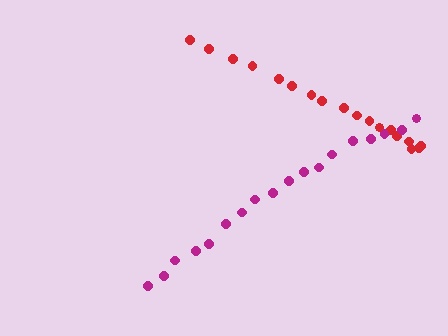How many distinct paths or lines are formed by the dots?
There are 2 distinct paths.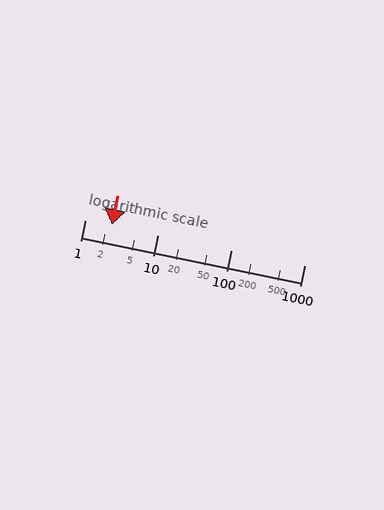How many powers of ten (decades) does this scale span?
The scale spans 3 decades, from 1 to 1000.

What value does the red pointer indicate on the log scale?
The pointer indicates approximately 2.3.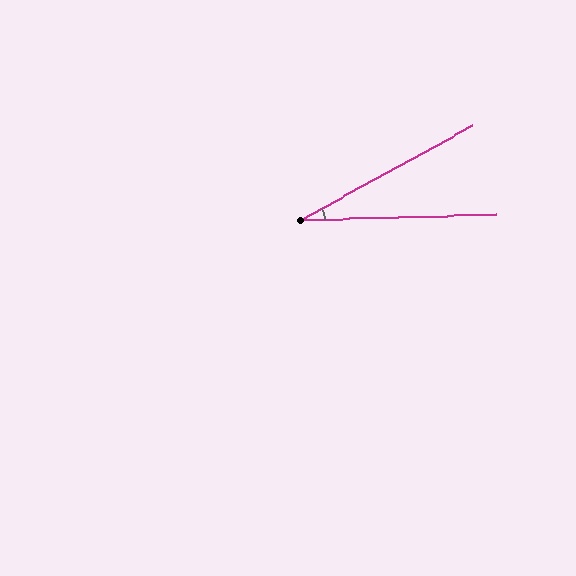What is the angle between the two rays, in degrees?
Approximately 27 degrees.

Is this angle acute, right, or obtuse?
It is acute.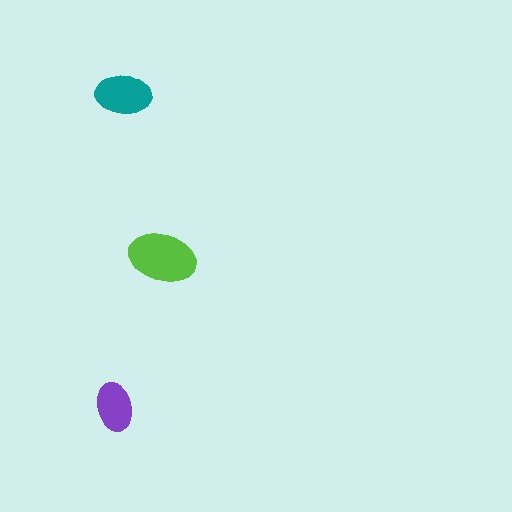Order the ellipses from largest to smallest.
the lime one, the teal one, the purple one.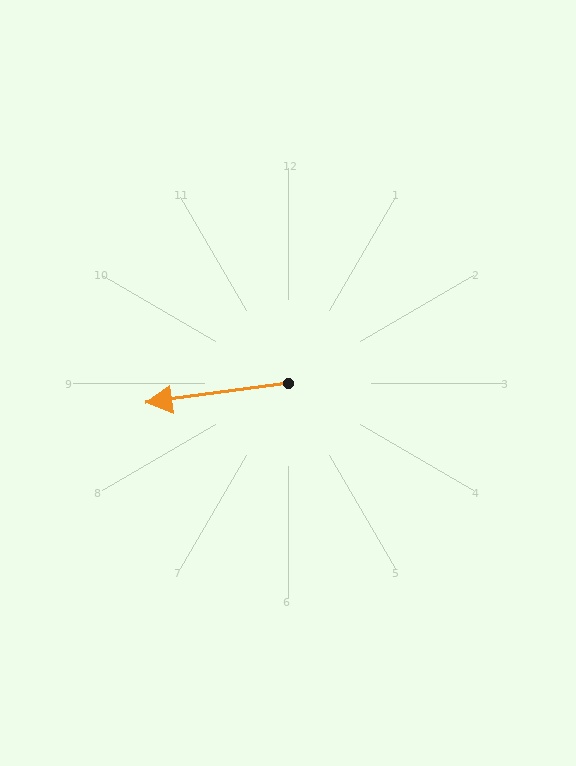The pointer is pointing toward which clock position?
Roughly 9 o'clock.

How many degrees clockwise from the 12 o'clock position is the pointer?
Approximately 262 degrees.